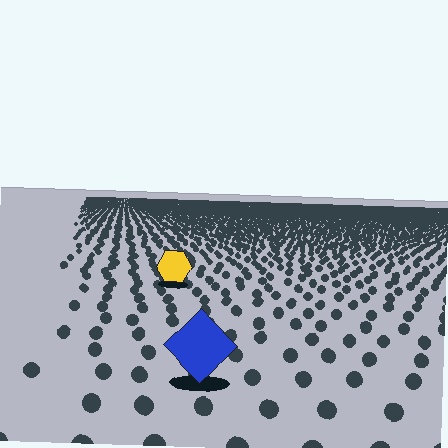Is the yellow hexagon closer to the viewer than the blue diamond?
No. The blue diamond is closer — you can tell from the texture gradient: the ground texture is coarser near it.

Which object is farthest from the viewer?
The yellow hexagon is farthest from the viewer. It appears smaller and the ground texture around it is denser.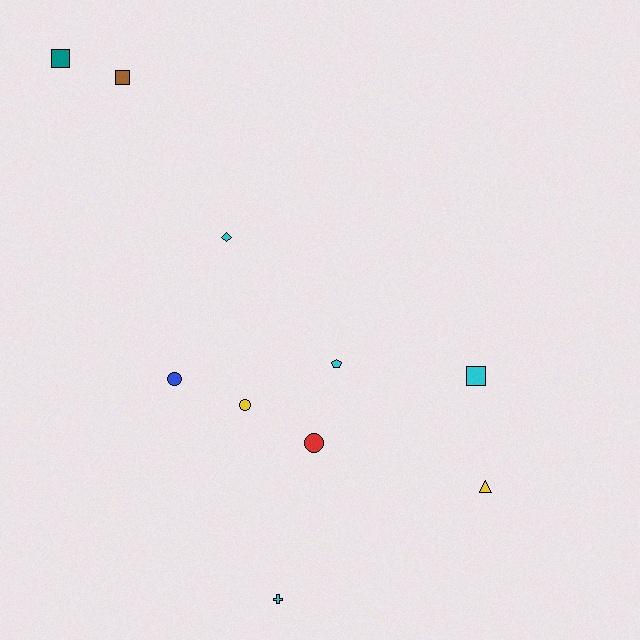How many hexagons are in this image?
There are no hexagons.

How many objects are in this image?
There are 10 objects.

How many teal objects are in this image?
There is 1 teal object.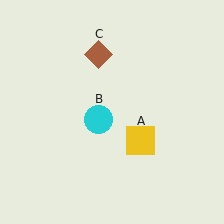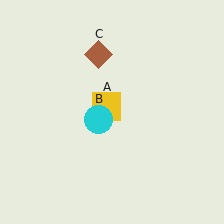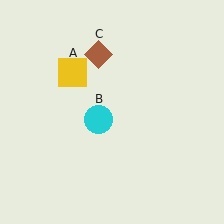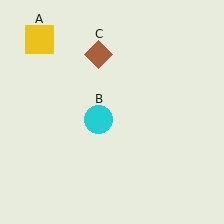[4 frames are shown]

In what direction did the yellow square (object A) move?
The yellow square (object A) moved up and to the left.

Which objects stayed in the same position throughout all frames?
Cyan circle (object B) and brown diamond (object C) remained stationary.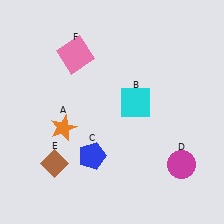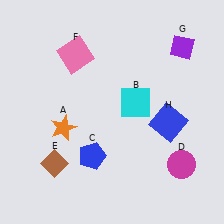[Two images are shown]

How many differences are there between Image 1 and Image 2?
There are 2 differences between the two images.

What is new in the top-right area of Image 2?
A purple diamond (G) was added in the top-right area of Image 2.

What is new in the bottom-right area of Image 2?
A blue square (H) was added in the bottom-right area of Image 2.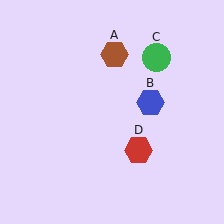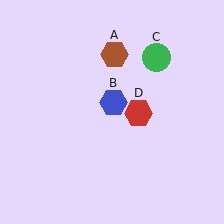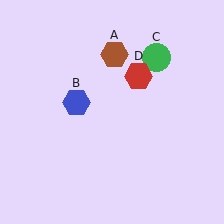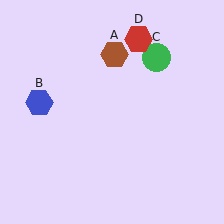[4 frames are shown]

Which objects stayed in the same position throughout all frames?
Brown hexagon (object A) and green circle (object C) remained stationary.